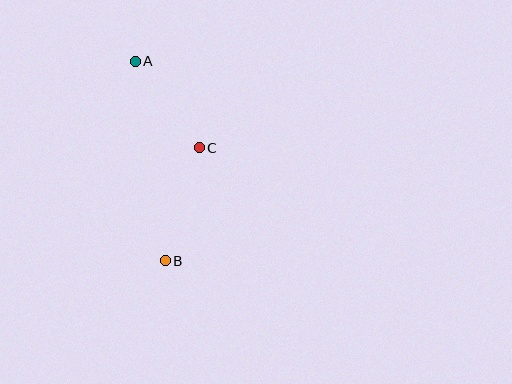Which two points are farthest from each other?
Points A and B are farthest from each other.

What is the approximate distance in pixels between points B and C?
The distance between B and C is approximately 118 pixels.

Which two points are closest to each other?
Points A and C are closest to each other.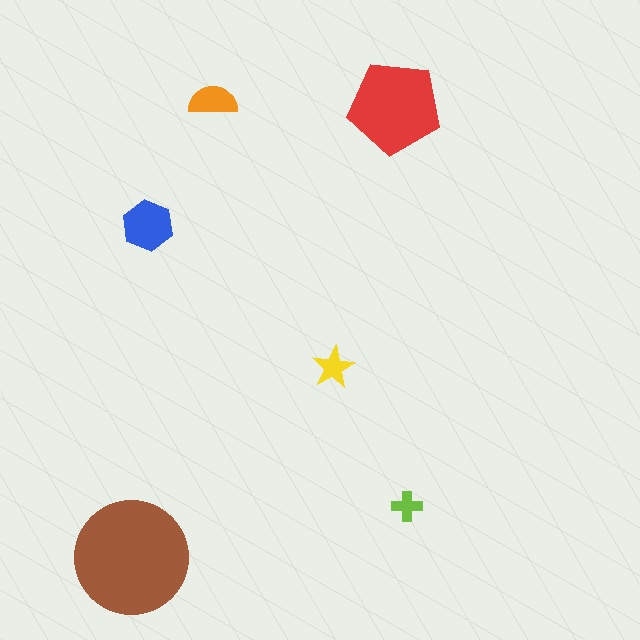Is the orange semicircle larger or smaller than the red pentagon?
Smaller.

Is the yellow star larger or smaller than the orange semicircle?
Smaller.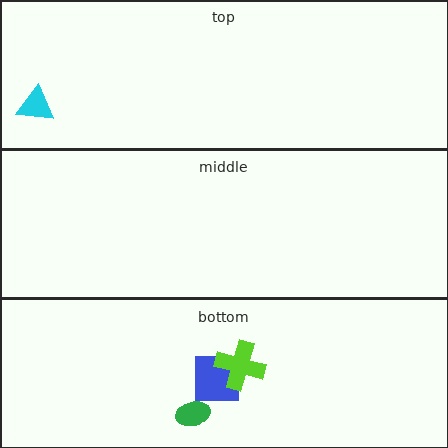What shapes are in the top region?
The cyan triangle.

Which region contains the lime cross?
The bottom region.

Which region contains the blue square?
The bottom region.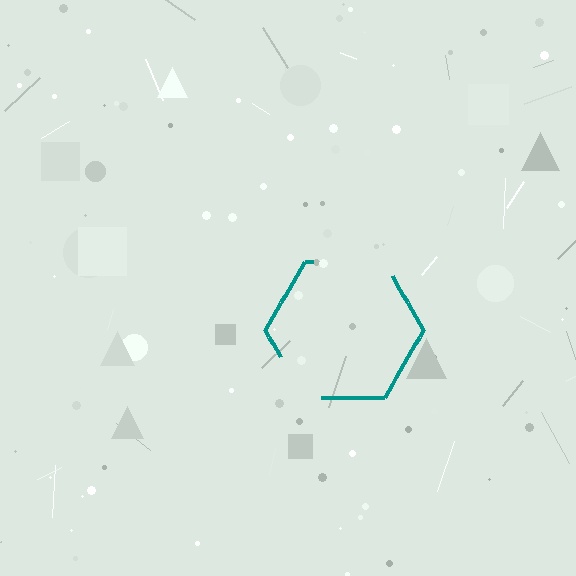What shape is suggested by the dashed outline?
The dashed outline suggests a hexagon.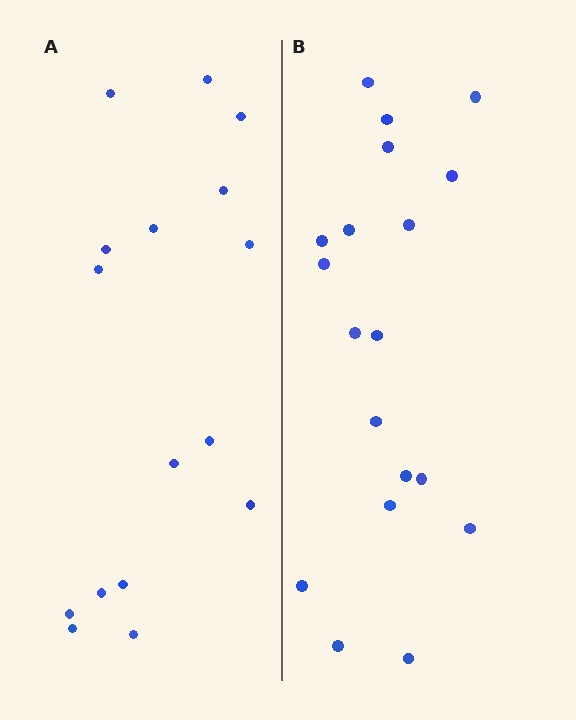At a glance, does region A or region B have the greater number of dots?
Region B (the right region) has more dots.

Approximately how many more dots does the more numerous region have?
Region B has just a few more — roughly 2 or 3 more dots than region A.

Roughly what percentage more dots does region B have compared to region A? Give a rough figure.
About 20% more.